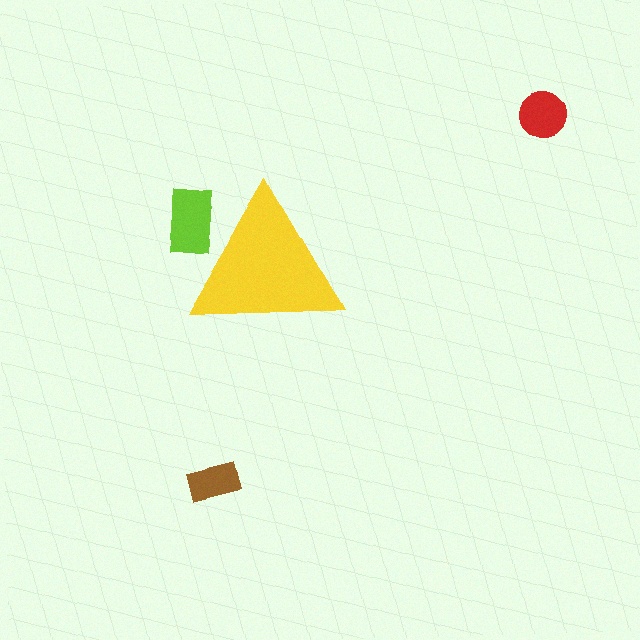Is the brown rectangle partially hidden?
No, the brown rectangle is fully visible.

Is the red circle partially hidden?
No, the red circle is fully visible.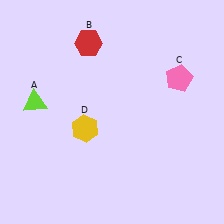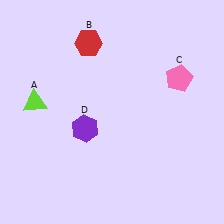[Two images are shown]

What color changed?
The hexagon (D) changed from yellow in Image 1 to purple in Image 2.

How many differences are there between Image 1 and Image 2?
There is 1 difference between the two images.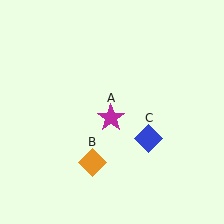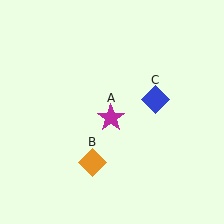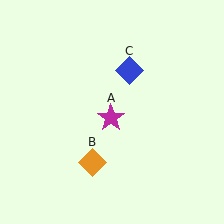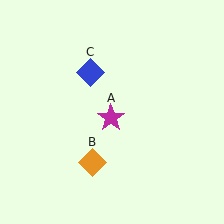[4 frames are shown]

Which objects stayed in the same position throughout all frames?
Magenta star (object A) and orange diamond (object B) remained stationary.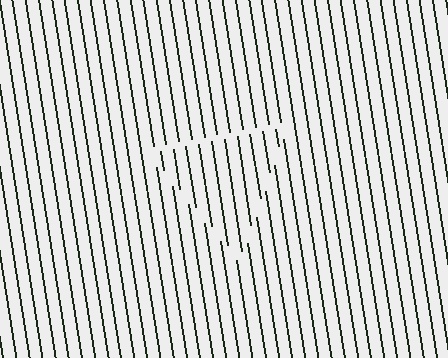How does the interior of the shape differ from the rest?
The interior of the shape contains the same grating, shifted by half a period — the contour is defined by the phase discontinuity where line-ends from the inner and outer gratings abut.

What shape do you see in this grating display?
An illusory triangle. The interior of the shape contains the same grating, shifted by half a period — the contour is defined by the phase discontinuity where line-ends from the inner and outer gratings abut.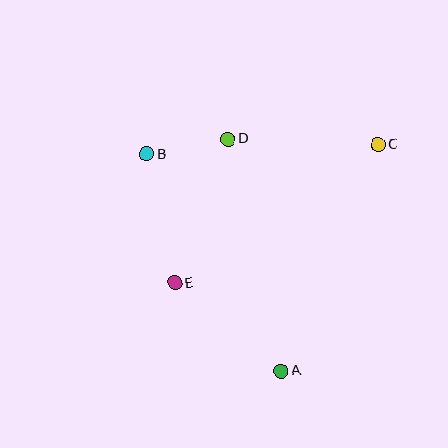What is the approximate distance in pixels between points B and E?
The distance between B and E is approximately 132 pixels.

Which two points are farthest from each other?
Points A and B are farthest from each other.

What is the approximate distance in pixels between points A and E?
The distance between A and E is approximately 138 pixels.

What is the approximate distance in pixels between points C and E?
The distance between C and E is approximately 246 pixels.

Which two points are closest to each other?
Points B and D are closest to each other.